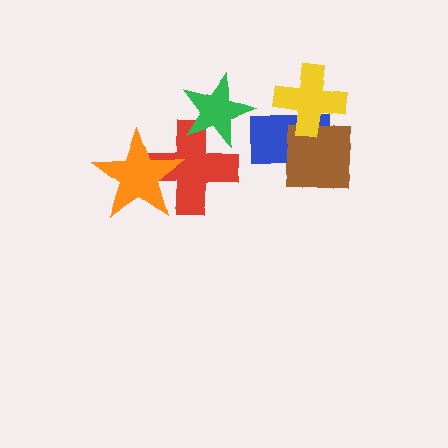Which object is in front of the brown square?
The yellow cross is in front of the brown square.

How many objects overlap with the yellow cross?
2 objects overlap with the yellow cross.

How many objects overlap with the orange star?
1 object overlaps with the orange star.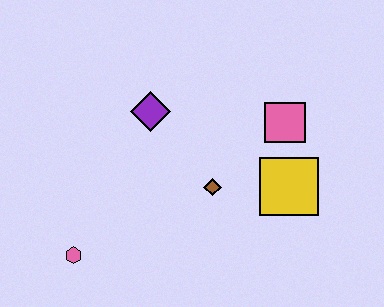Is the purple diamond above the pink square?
Yes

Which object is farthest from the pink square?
The pink hexagon is farthest from the pink square.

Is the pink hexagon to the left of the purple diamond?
Yes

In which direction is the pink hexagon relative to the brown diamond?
The pink hexagon is to the left of the brown diamond.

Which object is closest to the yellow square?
The pink square is closest to the yellow square.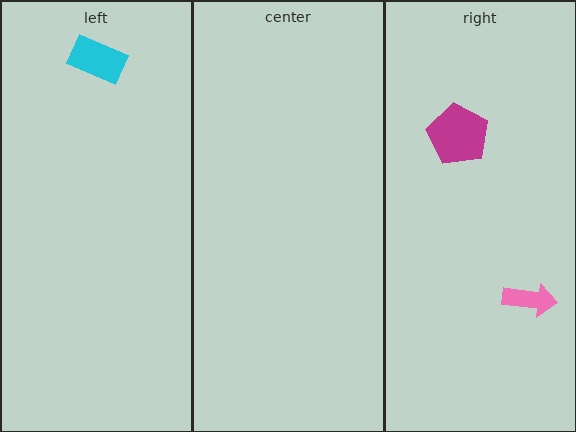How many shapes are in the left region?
1.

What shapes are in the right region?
The pink arrow, the magenta pentagon.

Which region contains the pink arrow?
The right region.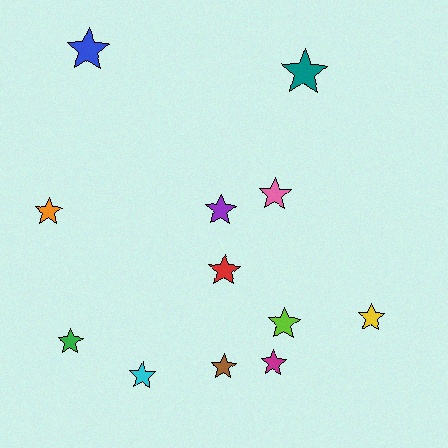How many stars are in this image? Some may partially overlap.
There are 12 stars.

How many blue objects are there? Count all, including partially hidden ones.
There is 1 blue object.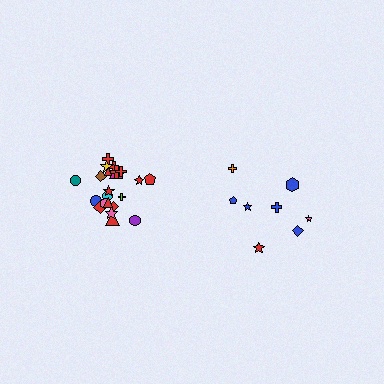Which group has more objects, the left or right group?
The left group.